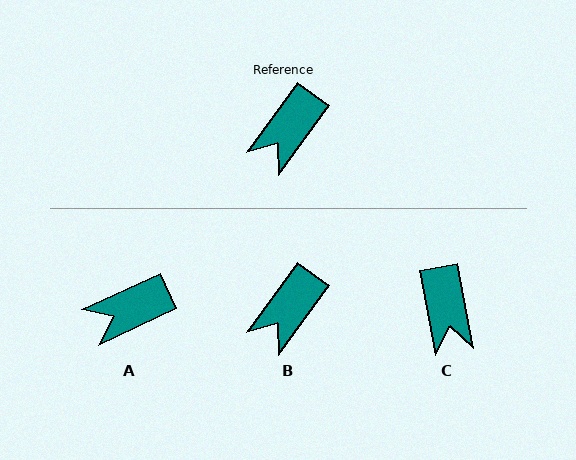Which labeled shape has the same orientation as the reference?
B.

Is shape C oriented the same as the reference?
No, it is off by about 46 degrees.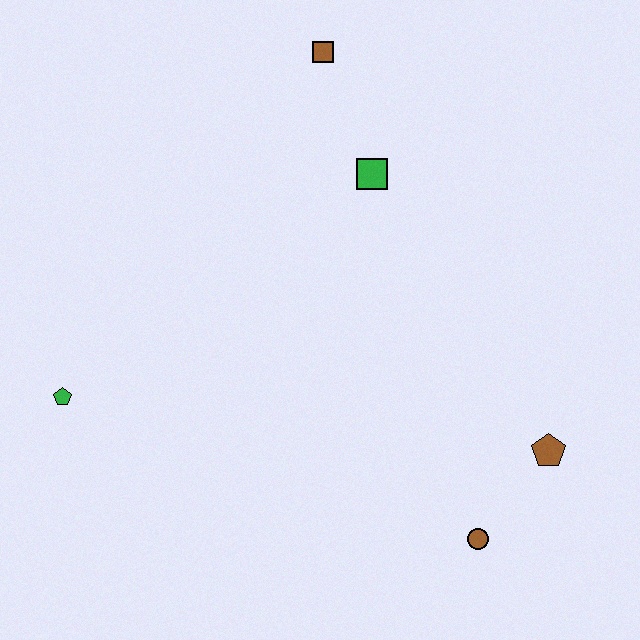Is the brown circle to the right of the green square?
Yes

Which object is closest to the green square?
The brown square is closest to the green square.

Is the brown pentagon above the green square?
No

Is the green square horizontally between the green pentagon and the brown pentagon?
Yes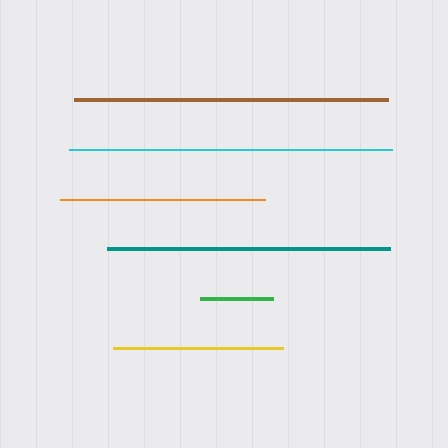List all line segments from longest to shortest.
From longest to shortest: cyan, brown, teal, orange, yellow, green.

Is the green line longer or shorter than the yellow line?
The yellow line is longer than the green line.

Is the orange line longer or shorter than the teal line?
The teal line is longer than the orange line.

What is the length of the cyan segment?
The cyan segment is approximately 323 pixels long.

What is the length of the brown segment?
The brown segment is approximately 314 pixels long.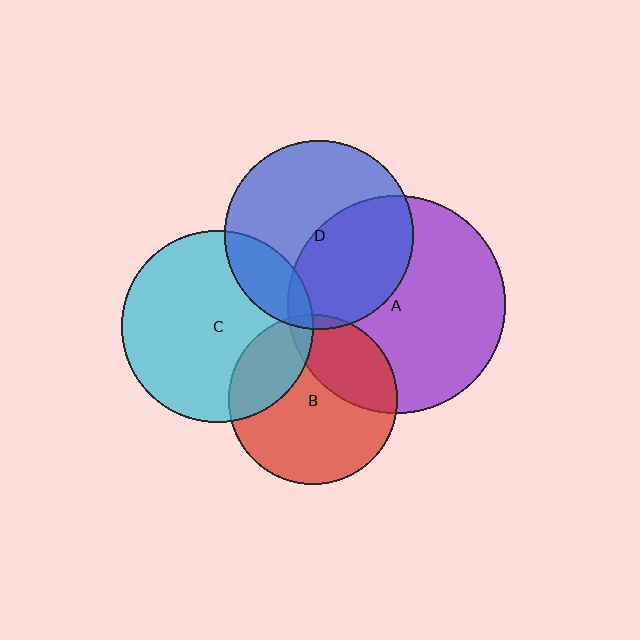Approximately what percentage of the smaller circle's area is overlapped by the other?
Approximately 5%.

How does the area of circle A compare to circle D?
Approximately 1.3 times.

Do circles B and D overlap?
Yes.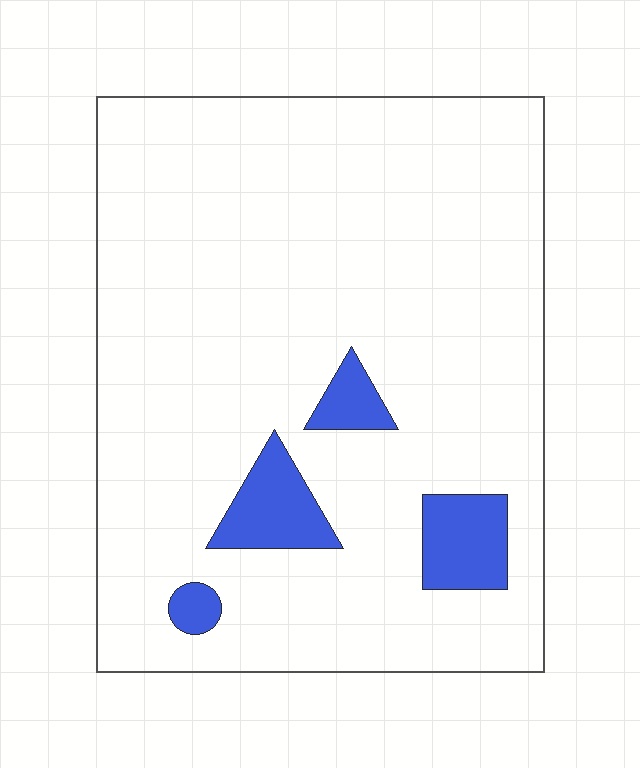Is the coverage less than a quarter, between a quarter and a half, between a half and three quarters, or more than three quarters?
Less than a quarter.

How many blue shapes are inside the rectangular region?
4.